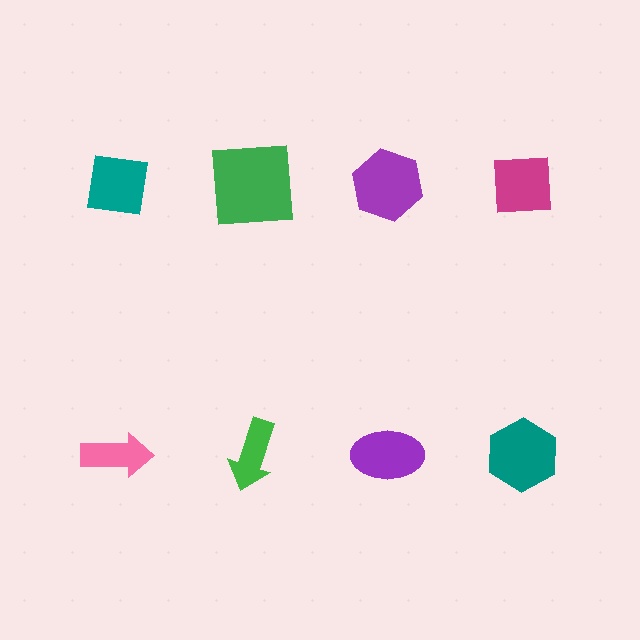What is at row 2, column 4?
A teal hexagon.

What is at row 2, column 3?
A purple ellipse.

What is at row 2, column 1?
A pink arrow.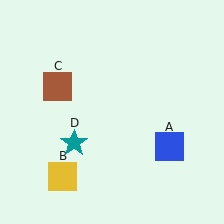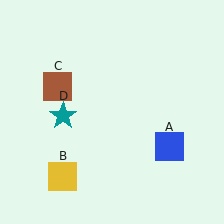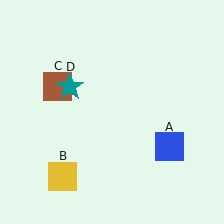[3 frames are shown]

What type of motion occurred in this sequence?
The teal star (object D) rotated clockwise around the center of the scene.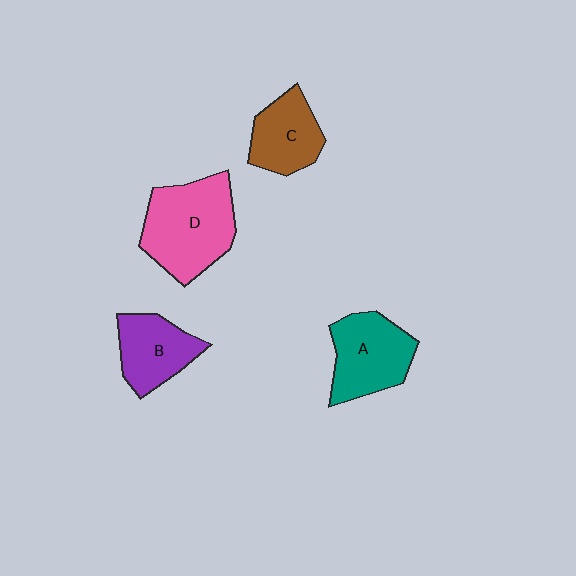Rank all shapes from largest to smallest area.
From largest to smallest: D (pink), A (teal), B (purple), C (brown).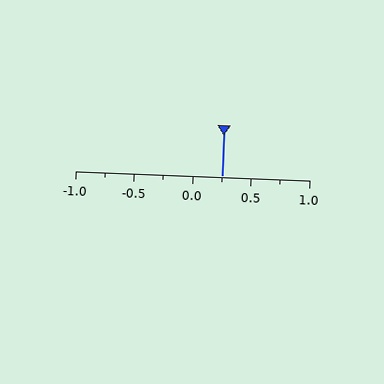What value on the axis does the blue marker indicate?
The marker indicates approximately 0.25.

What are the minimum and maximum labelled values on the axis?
The axis runs from -1.0 to 1.0.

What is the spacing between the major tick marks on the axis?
The major ticks are spaced 0.5 apart.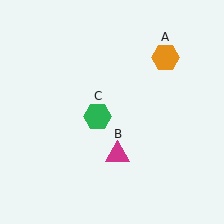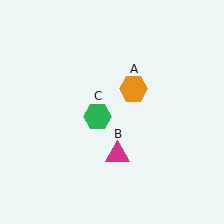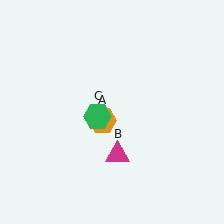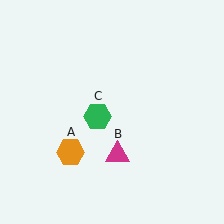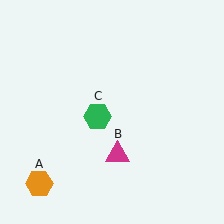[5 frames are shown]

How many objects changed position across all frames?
1 object changed position: orange hexagon (object A).